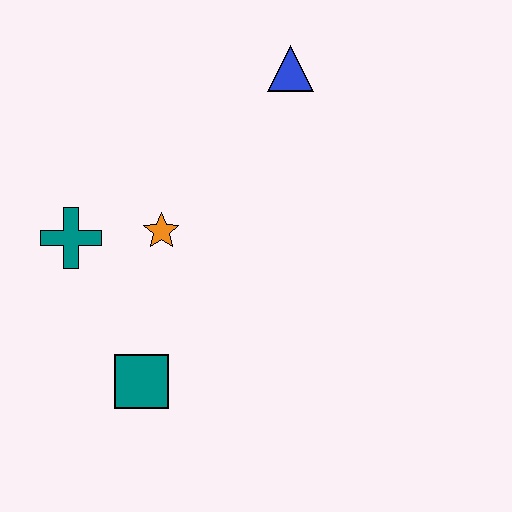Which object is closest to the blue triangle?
The orange star is closest to the blue triangle.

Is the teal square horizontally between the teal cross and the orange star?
Yes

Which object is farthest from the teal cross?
The blue triangle is farthest from the teal cross.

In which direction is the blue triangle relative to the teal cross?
The blue triangle is to the right of the teal cross.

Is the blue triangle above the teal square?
Yes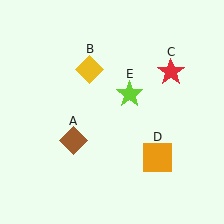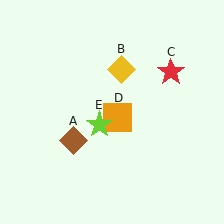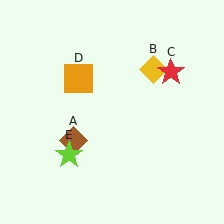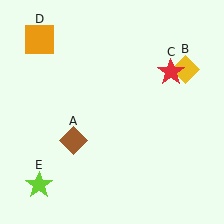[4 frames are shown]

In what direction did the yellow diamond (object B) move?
The yellow diamond (object B) moved right.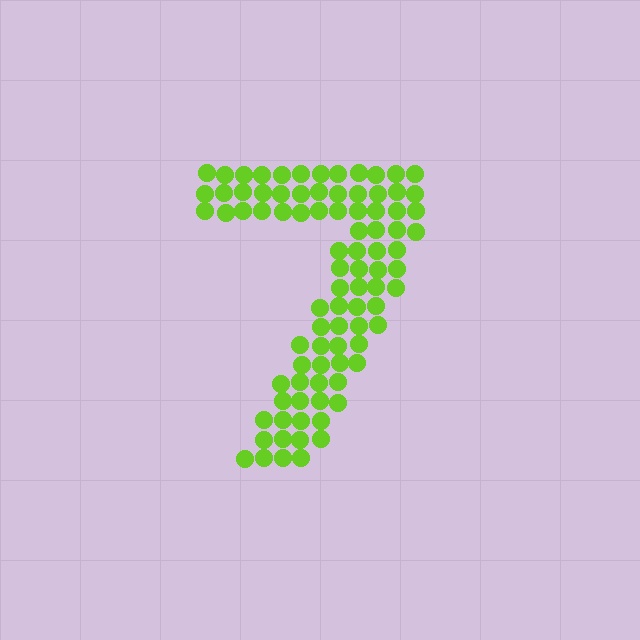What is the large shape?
The large shape is the digit 7.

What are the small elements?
The small elements are circles.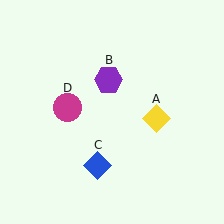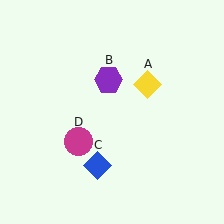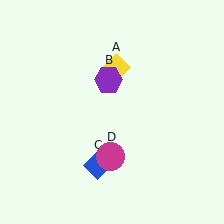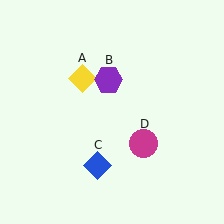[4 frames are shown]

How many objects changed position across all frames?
2 objects changed position: yellow diamond (object A), magenta circle (object D).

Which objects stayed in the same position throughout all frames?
Purple hexagon (object B) and blue diamond (object C) remained stationary.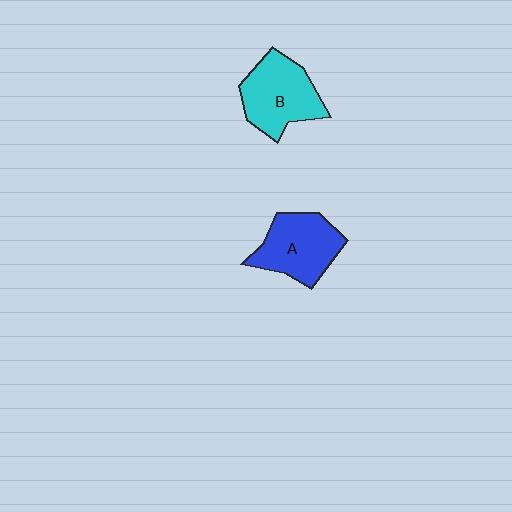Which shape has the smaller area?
Shape A (blue).